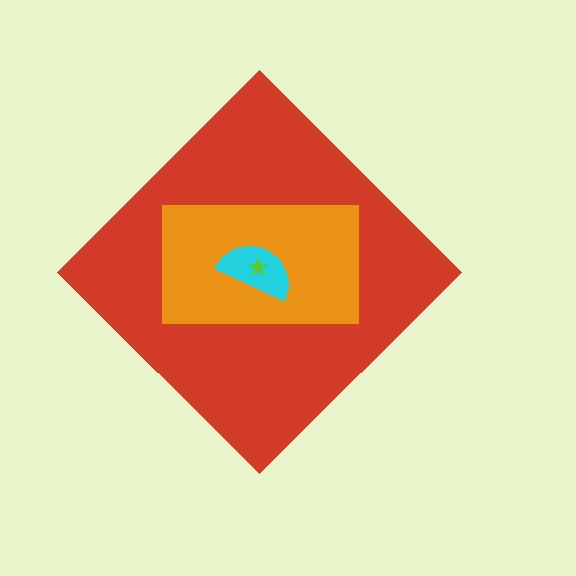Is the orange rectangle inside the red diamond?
Yes.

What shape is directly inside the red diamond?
The orange rectangle.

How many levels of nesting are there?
4.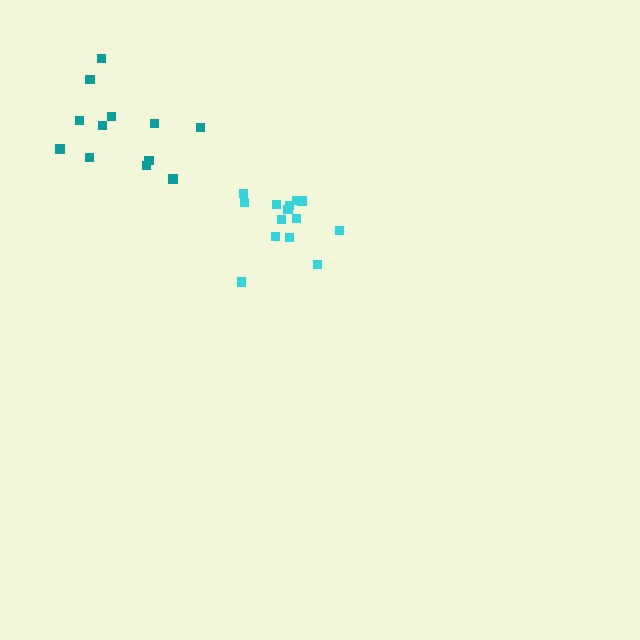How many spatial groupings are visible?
There are 2 spatial groupings.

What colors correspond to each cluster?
The clusters are colored: cyan, teal.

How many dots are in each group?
Group 1: 14 dots, Group 2: 12 dots (26 total).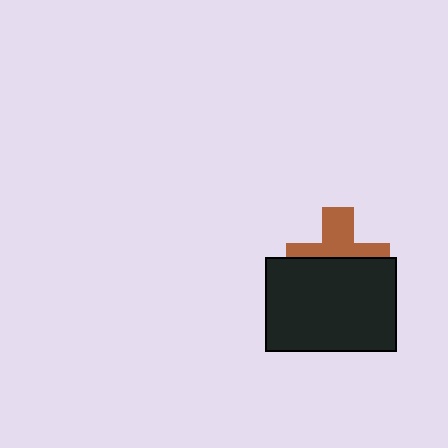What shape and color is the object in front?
The object in front is a black rectangle.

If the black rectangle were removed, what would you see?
You would see the complete brown cross.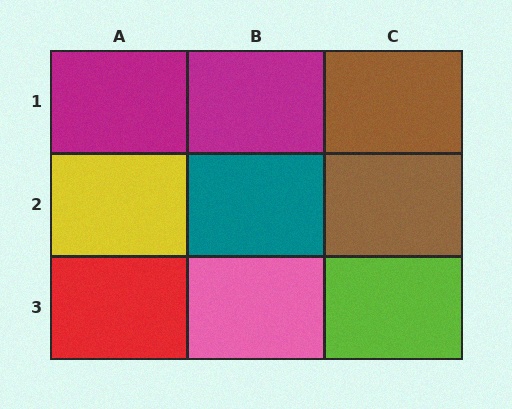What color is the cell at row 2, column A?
Yellow.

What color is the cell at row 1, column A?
Magenta.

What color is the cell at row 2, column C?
Brown.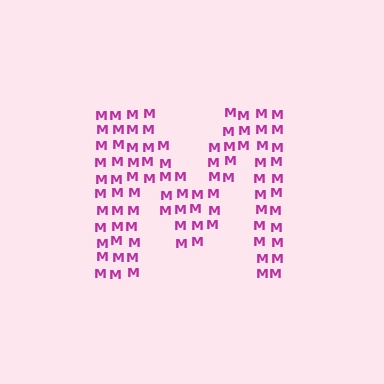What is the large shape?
The large shape is the letter M.